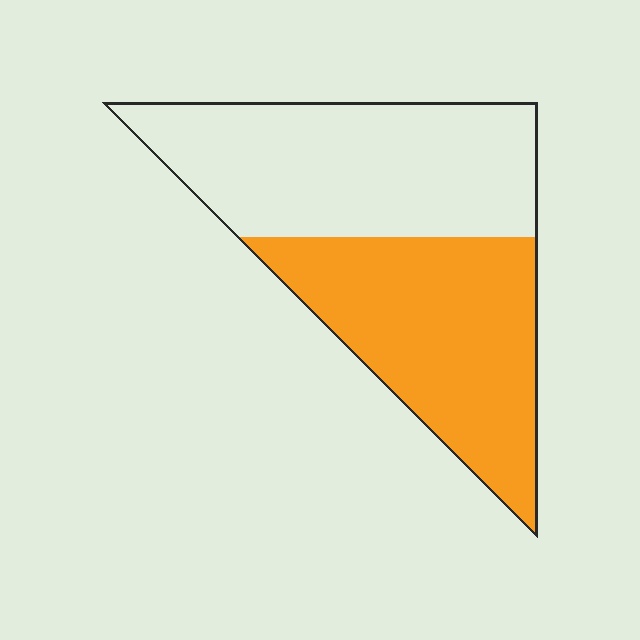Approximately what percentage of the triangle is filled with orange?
Approximately 50%.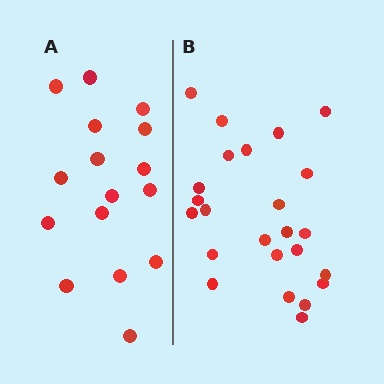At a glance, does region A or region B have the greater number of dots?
Region B (the right region) has more dots.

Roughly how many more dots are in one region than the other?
Region B has roughly 8 or so more dots than region A.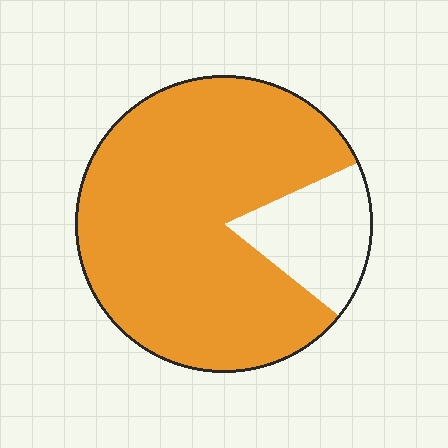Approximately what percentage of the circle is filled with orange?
Approximately 80%.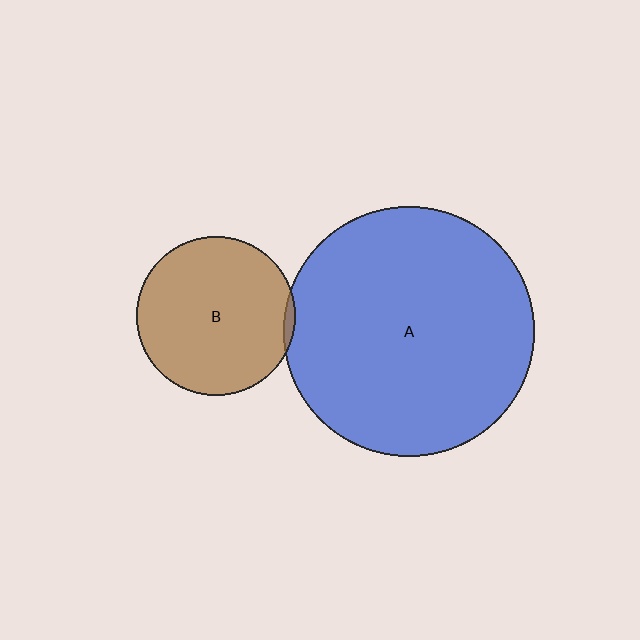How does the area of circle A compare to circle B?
Approximately 2.5 times.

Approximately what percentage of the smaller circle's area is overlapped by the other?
Approximately 5%.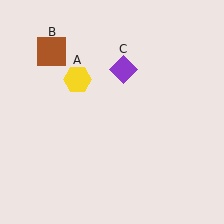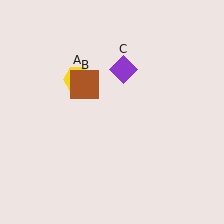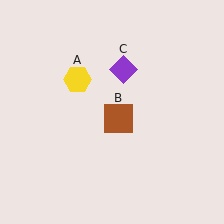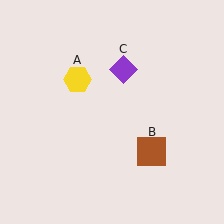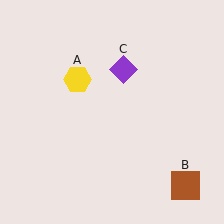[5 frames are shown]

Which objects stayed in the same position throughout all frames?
Yellow hexagon (object A) and purple diamond (object C) remained stationary.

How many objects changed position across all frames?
1 object changed position: brown square (object B).